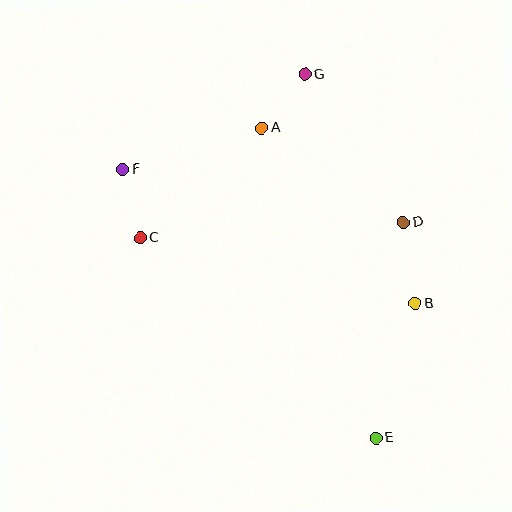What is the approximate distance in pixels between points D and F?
The distance between D and F is approximately 286 pixels.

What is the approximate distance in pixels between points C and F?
The distance between C and F is approximately 71 pixels.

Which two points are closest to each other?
Points A and G are closest to each other.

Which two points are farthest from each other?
Points E and G are farthest from each other.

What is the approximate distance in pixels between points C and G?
The distance between C and G is approximately 232 pixels.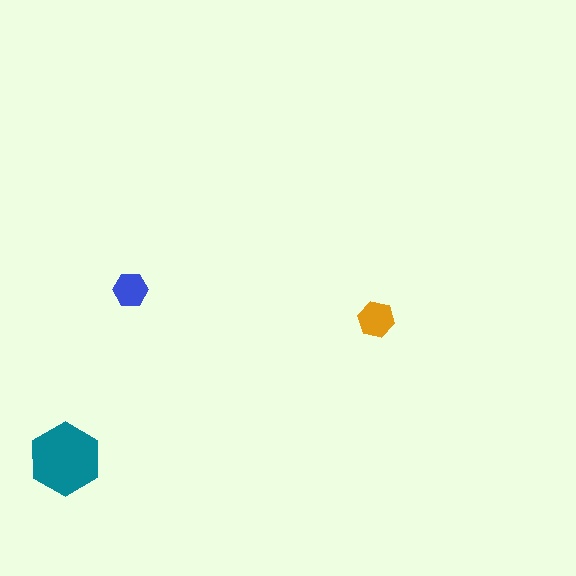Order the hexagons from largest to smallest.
the teal one, the orange one, the blue one.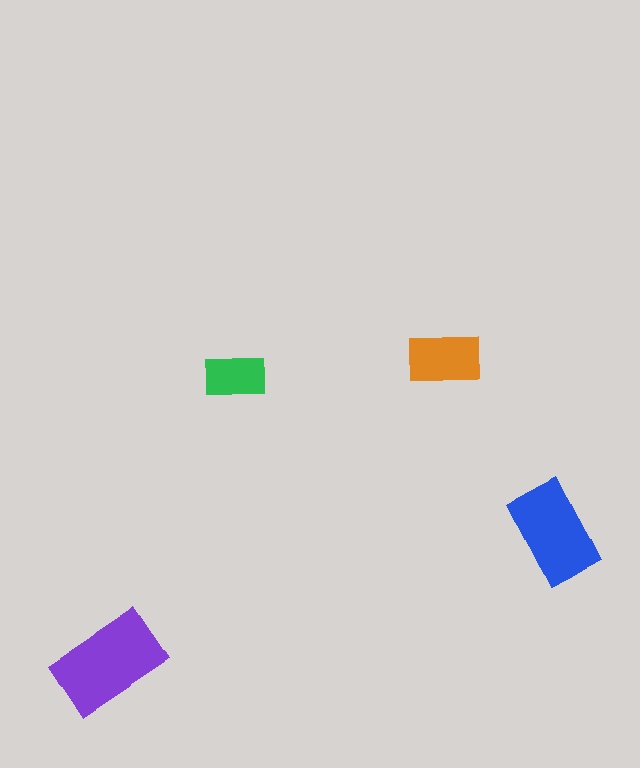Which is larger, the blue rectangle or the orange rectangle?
The blue one.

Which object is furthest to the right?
The blue rectangle is rightmost.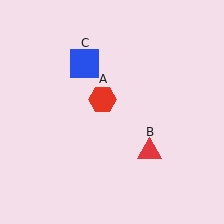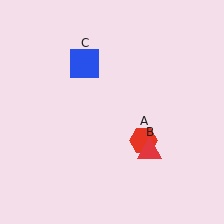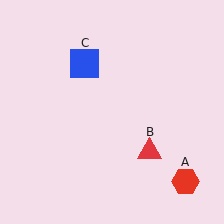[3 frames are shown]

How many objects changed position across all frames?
1 object changed position: red hexagon (object A).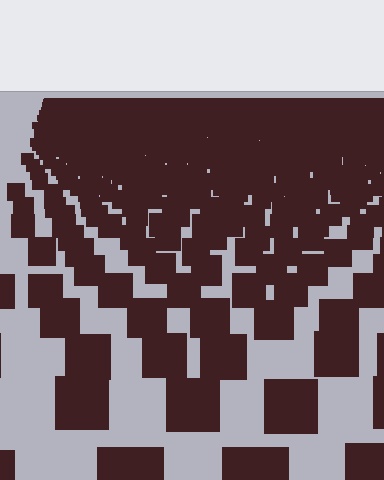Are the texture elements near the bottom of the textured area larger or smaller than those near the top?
Larger. Near the bottom, elements are closer to the viewer and appear at a bigger on-screen size.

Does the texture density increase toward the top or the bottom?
Density increases toward the top.